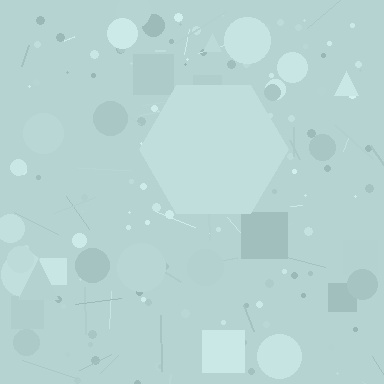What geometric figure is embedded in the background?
A hexagon is embedded in the background.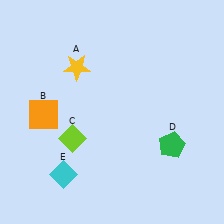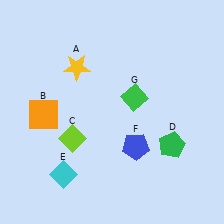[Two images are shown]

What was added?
A blue pentagon (F), a green diamond (G) were added in Image 2.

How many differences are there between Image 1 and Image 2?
There are 2 differences between the two images.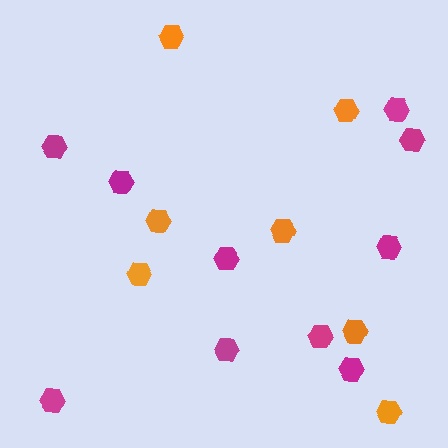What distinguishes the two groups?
There are 2 groups: one group of magenta hexagons (10) and one group of orange hexagons (7).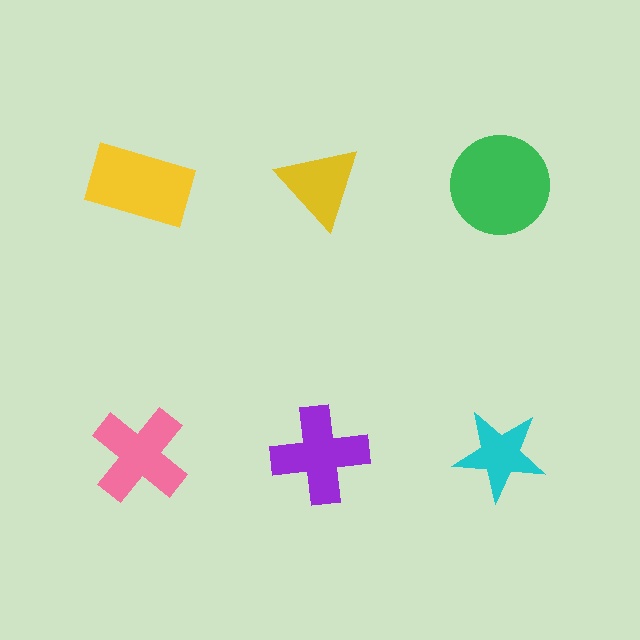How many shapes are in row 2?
3 shapes.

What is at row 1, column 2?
A yellow triangle.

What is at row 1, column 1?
A yellow rectangle.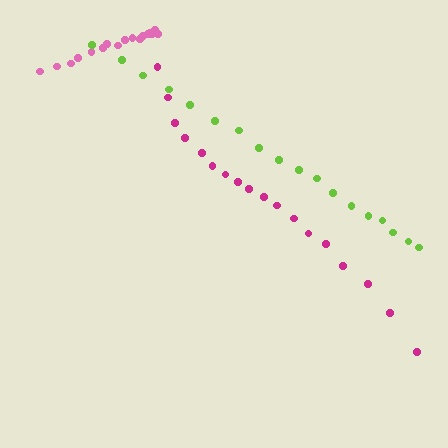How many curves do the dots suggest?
There are 3 distinct paths.